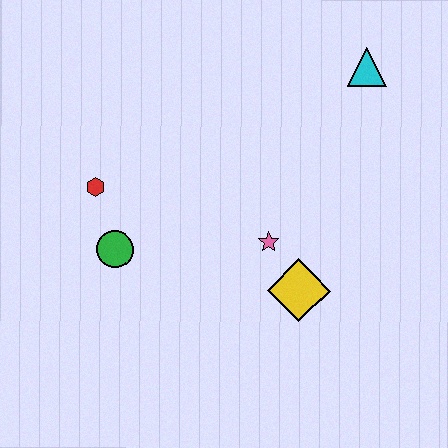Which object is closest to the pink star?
The yellow diamond is closest to the pink star.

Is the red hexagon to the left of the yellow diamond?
Yes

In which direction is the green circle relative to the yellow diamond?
The green circle is to the left of the yellow diamond.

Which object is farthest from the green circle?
The cyan triangle is farthest from the green circle.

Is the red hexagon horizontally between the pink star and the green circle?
No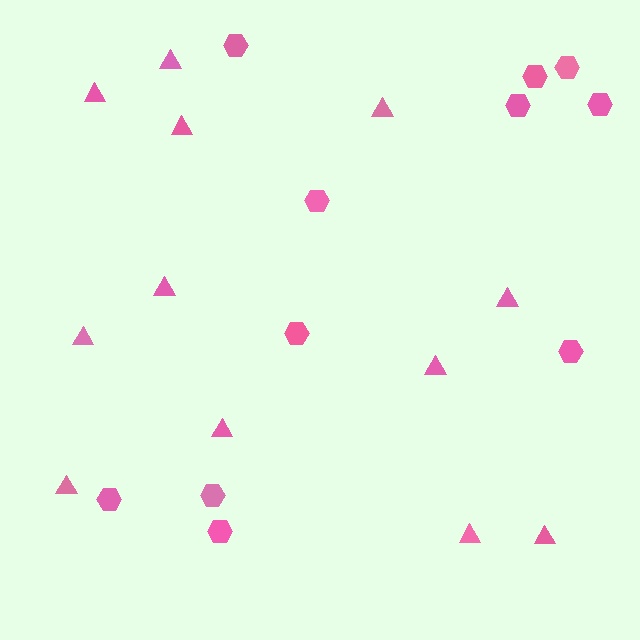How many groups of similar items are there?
There are 2 groups: one group of triangles (12) and one group of hexagons (11).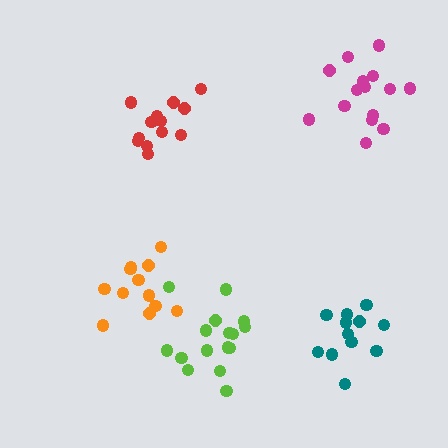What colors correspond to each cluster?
The clusters are colored: red, teal, orange, magenta, lime.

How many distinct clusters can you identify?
There are 5 distinct clusters.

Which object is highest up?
The magenta cluster is topmost.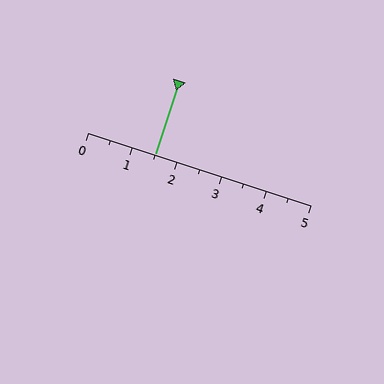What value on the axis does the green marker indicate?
The marker indicates approximately 1.5.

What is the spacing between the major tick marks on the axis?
The major ticks are spaced 1 apart.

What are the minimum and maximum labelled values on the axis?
The axis runs from 0 to 5.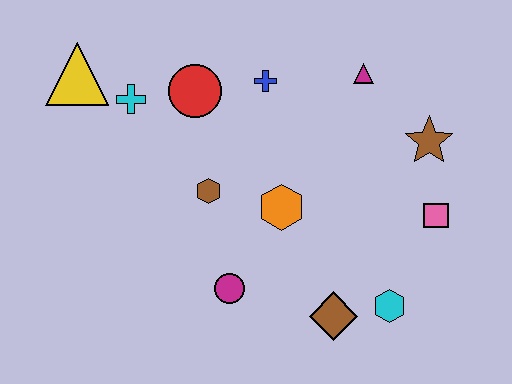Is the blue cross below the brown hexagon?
No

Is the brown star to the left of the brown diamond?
No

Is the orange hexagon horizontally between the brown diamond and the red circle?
Yes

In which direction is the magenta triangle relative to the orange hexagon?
The magenta triangle is above the orange hexagon.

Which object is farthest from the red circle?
The cyan hexagon is farthest from the red circle.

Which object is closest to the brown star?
The pink square is closest to the brown star.